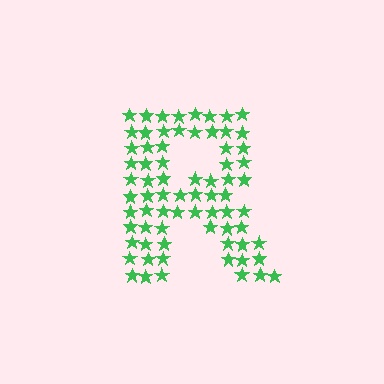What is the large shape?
The large shape is the letter R.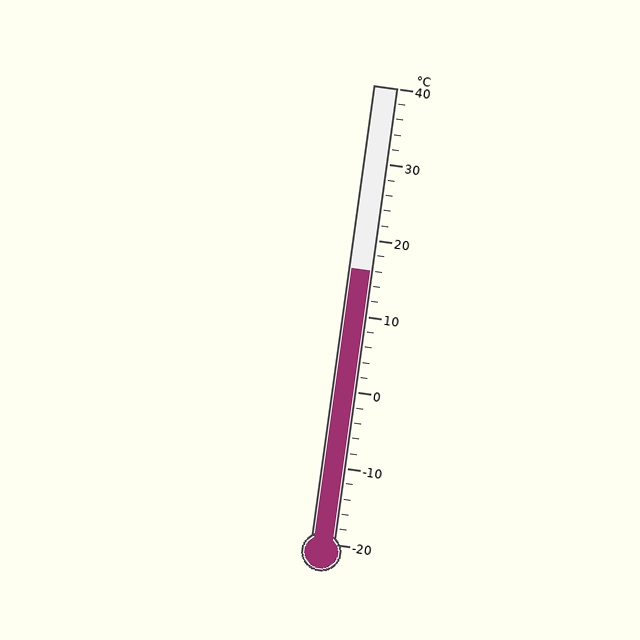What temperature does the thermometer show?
The thermometer shows approximately 16°C.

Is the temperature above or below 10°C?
The temperature is above 10°C.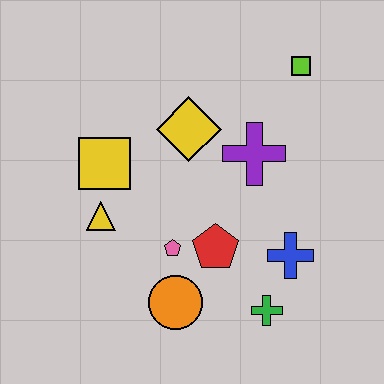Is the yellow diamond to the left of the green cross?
Yes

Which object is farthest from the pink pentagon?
The lime square is farthest from the pink pentagon.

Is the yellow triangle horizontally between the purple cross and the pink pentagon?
No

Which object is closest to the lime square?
The purple cross is closest to the lime square.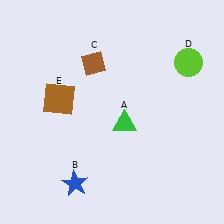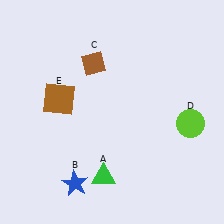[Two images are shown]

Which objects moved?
The objects that moved are: the green triangle (A), the lime circle (D).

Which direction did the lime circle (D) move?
The lime circle (D) moved down.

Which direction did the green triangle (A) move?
The green triangle (A) moved down.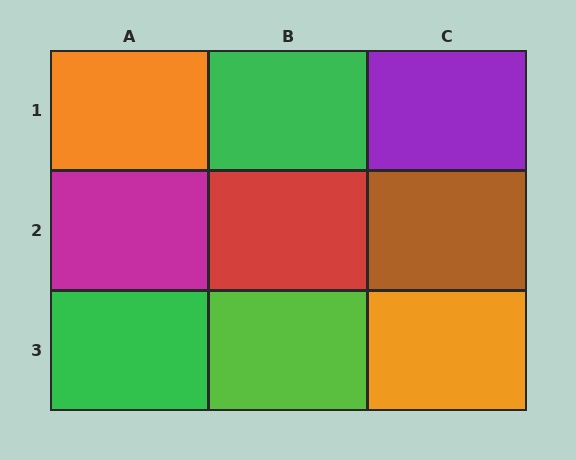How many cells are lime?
1 cell is lime.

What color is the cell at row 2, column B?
Red.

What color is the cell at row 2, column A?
Magenta.